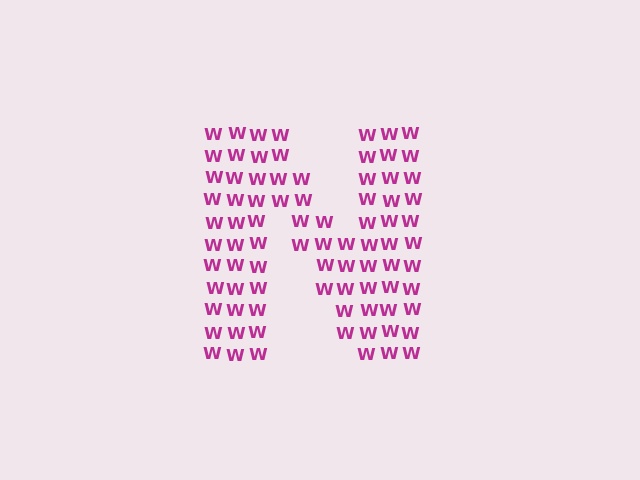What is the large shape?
The large shape is the letter N.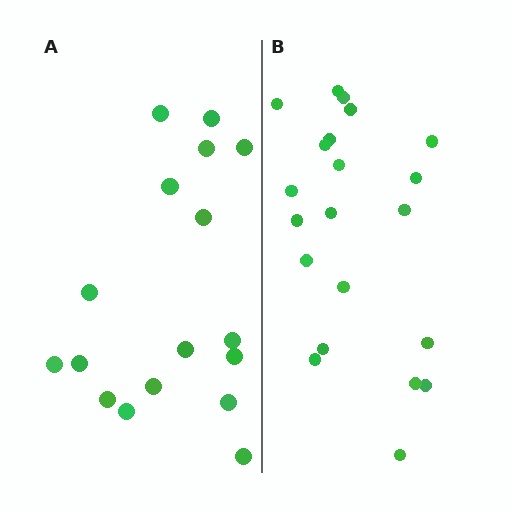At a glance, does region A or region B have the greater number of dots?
Region B (the right region) has more dots.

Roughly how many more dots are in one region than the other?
Region B has about 4 more dots than region A.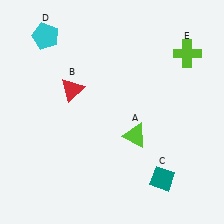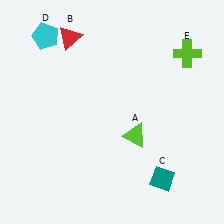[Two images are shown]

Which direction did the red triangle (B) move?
The red triangle (B) moved up.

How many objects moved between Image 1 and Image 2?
1 object moved between the two images.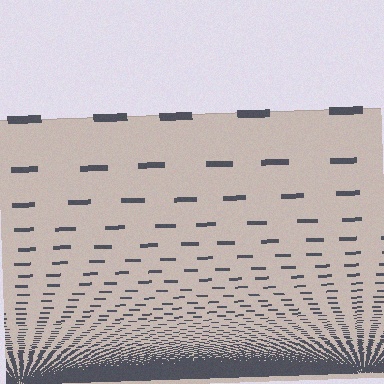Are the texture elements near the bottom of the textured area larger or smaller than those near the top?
Smaller. The gradient is inverted — elements near the bottom are smaller and denser.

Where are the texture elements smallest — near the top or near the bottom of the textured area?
Near the bottom.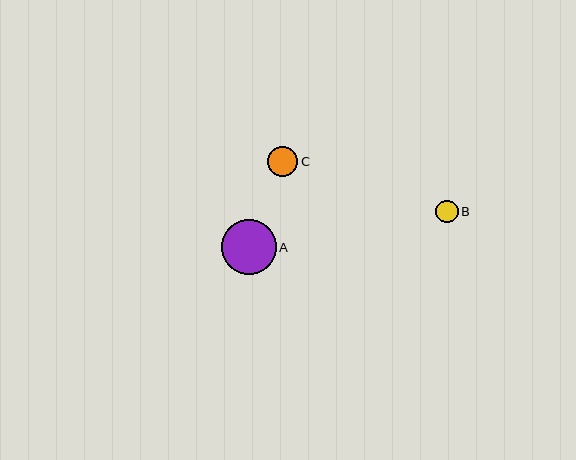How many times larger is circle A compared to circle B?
Circle A is approximately 2.4 times the size of circle B.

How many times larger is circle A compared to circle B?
Circle A is approximately 2.4 times the size of circle B.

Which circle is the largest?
Circle A is the largest with a size of approximately 55 pixels.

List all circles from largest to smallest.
From largest to smallest: A, C, B.